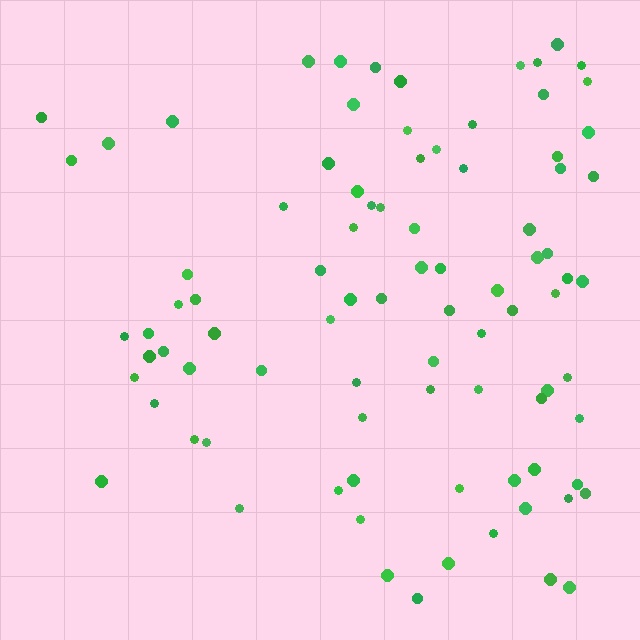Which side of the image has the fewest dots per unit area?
The left.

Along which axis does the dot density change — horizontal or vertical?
Horizontal.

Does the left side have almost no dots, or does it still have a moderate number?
Still a moderate number, just noticeably fewer than the right.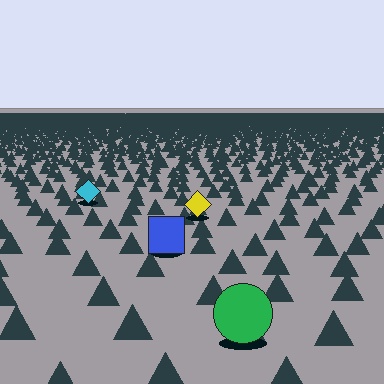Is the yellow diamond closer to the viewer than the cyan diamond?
Yes. The yellow diamond is closer — you can tell from the texture gradient: the ground texture is coarser near it.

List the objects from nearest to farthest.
From nearest to farthest: the green circle, the blue square, the yellow diamond, the cyan diamond.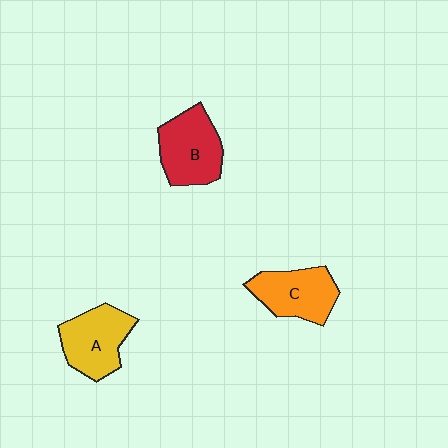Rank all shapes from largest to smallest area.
From largest to smallest: B (red), A (yellow), C (orange).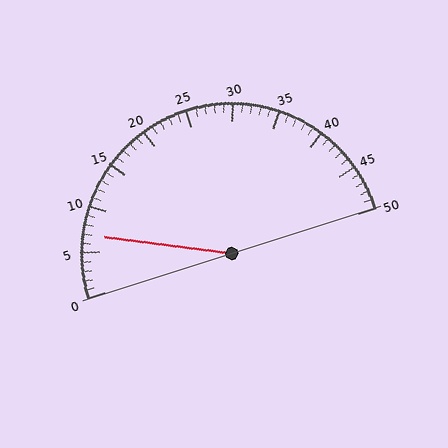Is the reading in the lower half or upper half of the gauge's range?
The reading is in the lower half of the range (0 to 50).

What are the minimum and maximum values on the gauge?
The gauge ranges from 0 to 50.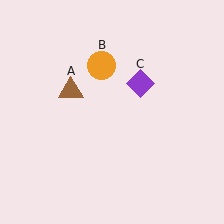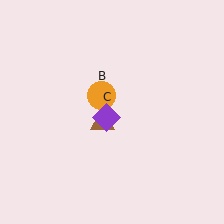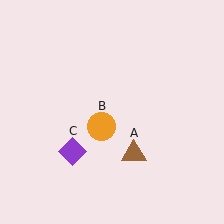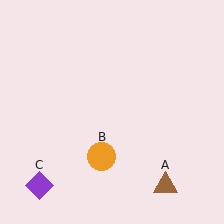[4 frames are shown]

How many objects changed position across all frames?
3 objects changed position: brown triangle (object A), orange circle (object B), purple diamond (object C).